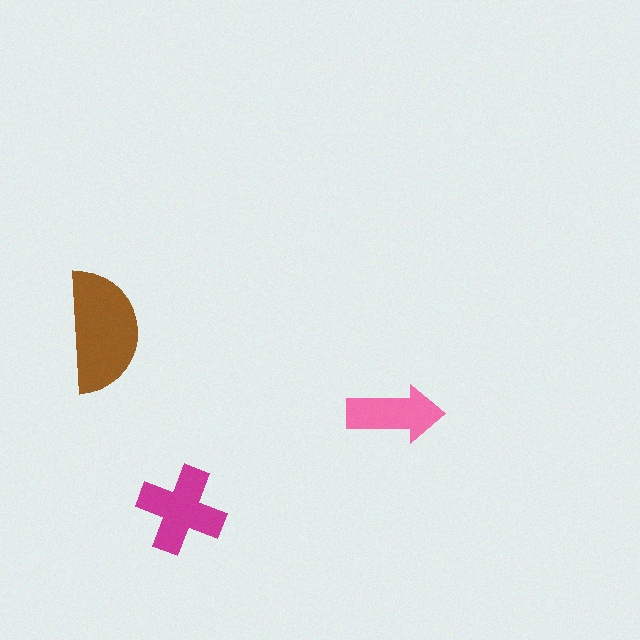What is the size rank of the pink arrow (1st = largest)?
3rd.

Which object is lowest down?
The magenta cross is bottommost.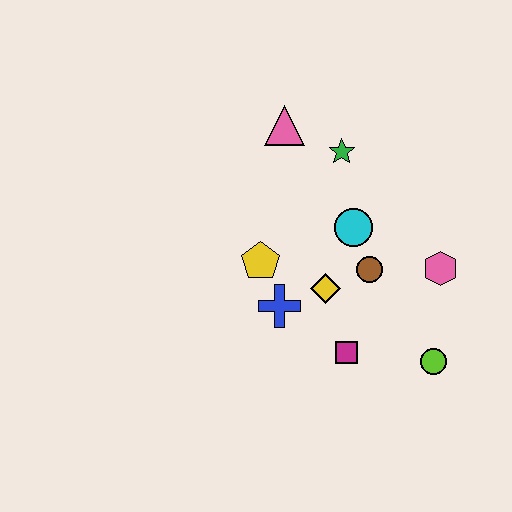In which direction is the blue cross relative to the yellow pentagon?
The blue cross is below the yellow pentagon.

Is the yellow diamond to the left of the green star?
Yes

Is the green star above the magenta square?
Yes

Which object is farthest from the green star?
The lime circle is farthest from the green star.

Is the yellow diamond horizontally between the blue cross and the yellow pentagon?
No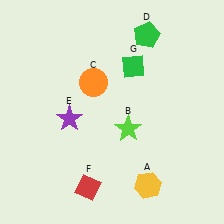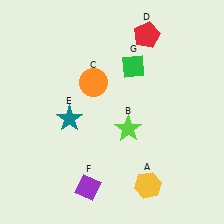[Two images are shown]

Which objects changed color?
D changed from green to red. E changed from purple to teal. F changed from red to purple.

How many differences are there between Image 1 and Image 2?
There are 3 differences between the two images.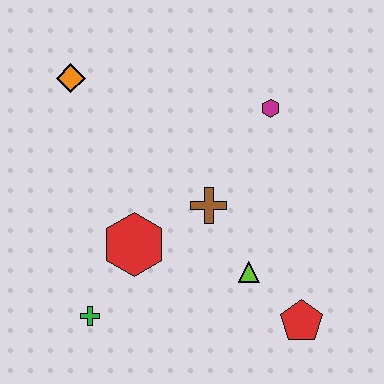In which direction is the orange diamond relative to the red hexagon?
The orange diamond is above the red hexagon.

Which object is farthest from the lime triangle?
The orange diamond is farthest from the lime triangle.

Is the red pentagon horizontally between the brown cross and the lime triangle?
No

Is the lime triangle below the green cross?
No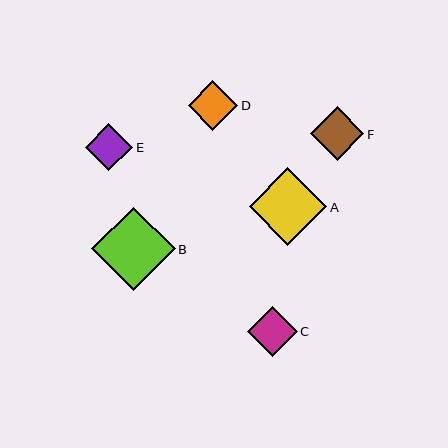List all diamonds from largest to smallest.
From largest to smallest: B, A, F, C, D, E.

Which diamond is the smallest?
Diamond E is the smallest with a size of approximately 47 pixels.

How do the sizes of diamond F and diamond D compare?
Diamond F and diamond D are approximately the same size.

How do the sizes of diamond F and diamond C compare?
Diamond F and diamond C are approximately the same size.